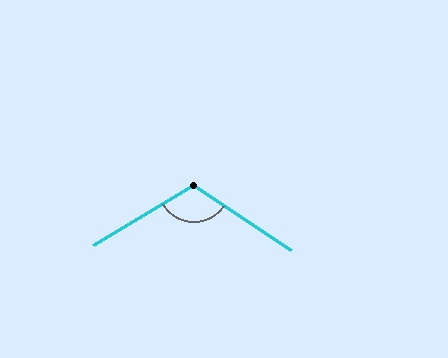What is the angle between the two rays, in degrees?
Approximately 116 degrees.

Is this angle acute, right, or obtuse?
It is obtuse.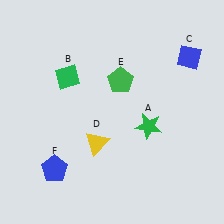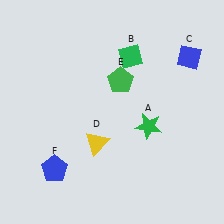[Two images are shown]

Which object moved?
The green diamond (B) moved right.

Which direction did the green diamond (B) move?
The green diamond (B) moved right.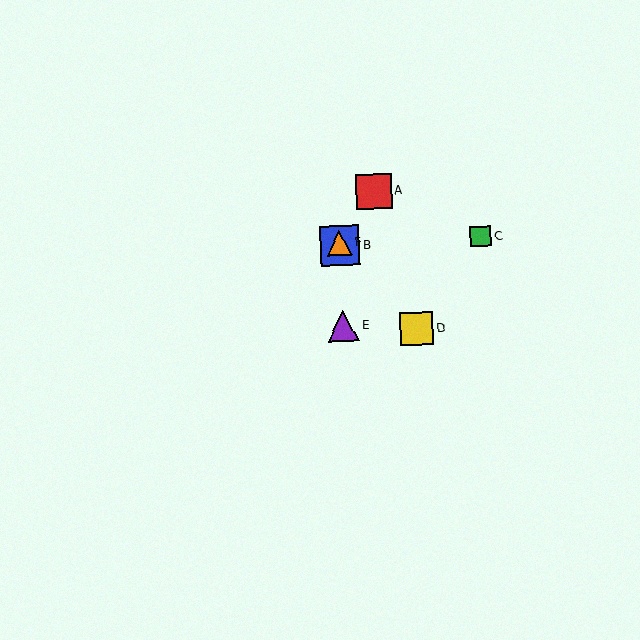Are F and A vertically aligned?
No, F is at x≈340 and A is at x≈374.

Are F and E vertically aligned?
Yes, both are at x≈340.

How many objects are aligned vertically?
3 objects (B, E, F) are aligned vertically.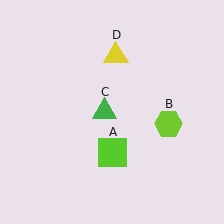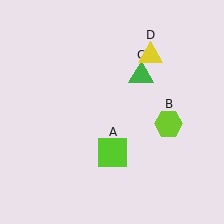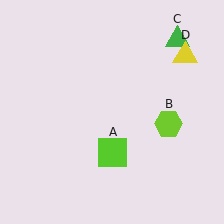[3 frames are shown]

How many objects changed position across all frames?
2 objects changed position: green triangle (object C), yellow triangle (object D).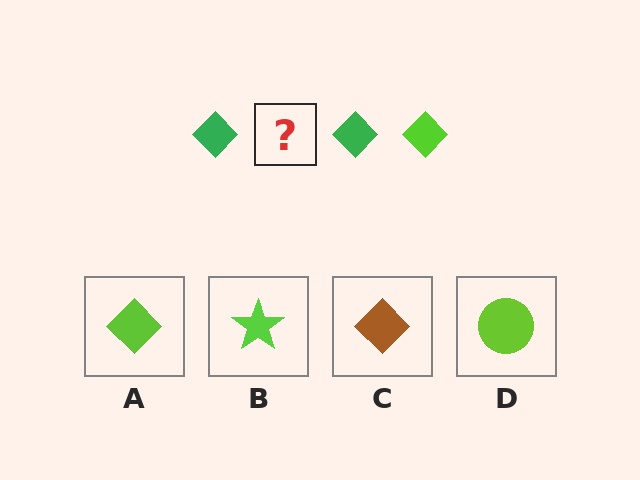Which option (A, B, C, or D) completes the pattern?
A.